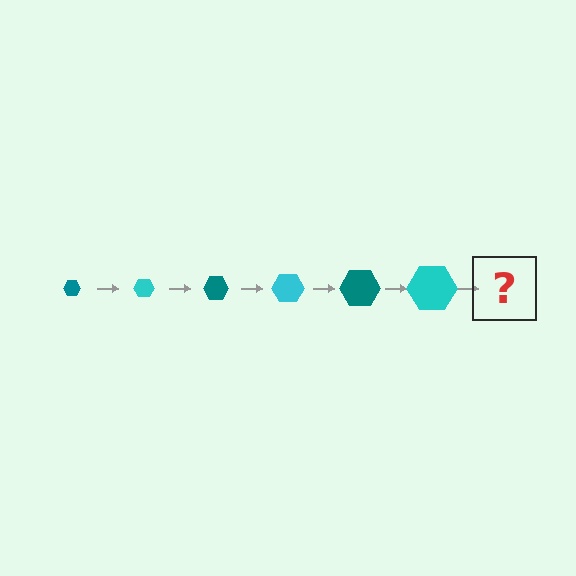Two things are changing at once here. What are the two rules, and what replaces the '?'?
The two rules are that the hexagon grows larger each step and the color cycles through teal and cyan. The '?' should be a teal hexagon, larger than the previous one.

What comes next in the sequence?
The next element should be a teal hexagon, larger than the previous one.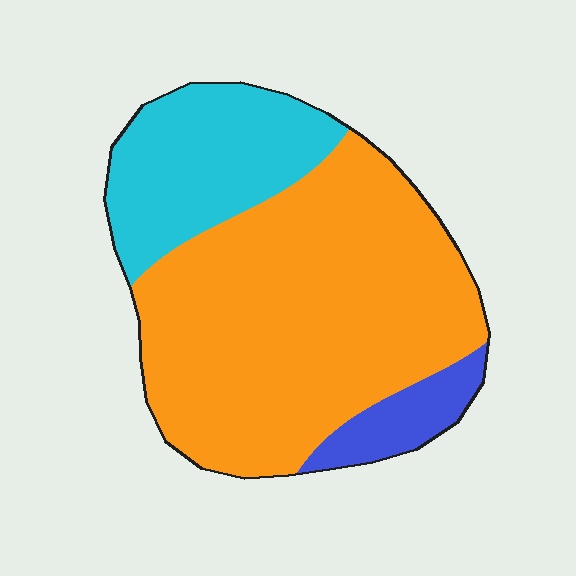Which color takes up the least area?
Blue, at roughly 10%.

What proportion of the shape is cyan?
Cyan covers around 25% of the shape.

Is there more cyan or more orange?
Orange.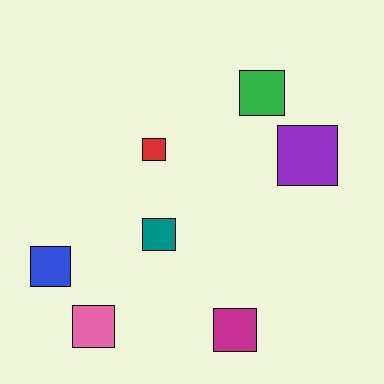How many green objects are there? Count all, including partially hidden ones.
There is 1 green object.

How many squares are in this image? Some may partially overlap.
There are 7 squares.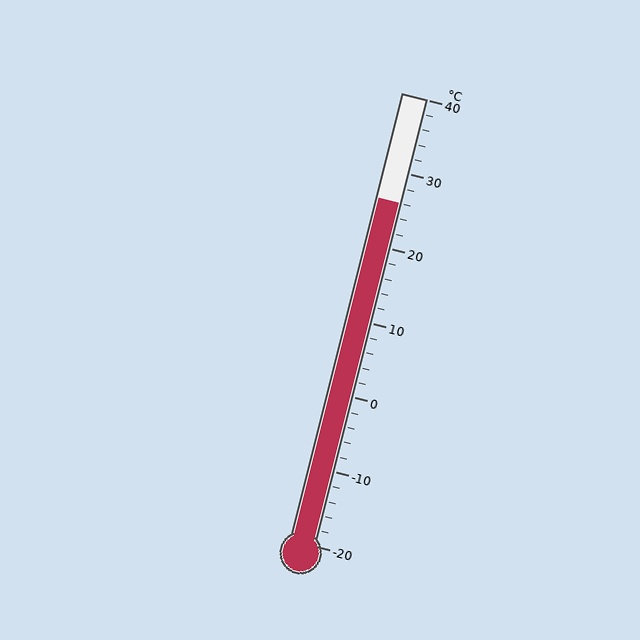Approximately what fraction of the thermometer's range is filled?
The thermometer is filled to approximately 75% of its range.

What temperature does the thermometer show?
The thermometer shows approximately 26°C.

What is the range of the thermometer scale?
The thermometer scale ranges from -20°C to 40°C.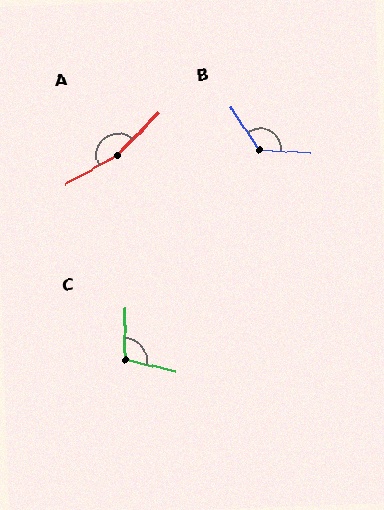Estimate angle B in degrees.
Approximately 125 degrees.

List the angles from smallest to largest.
C (103°), B (125°), A (164°).